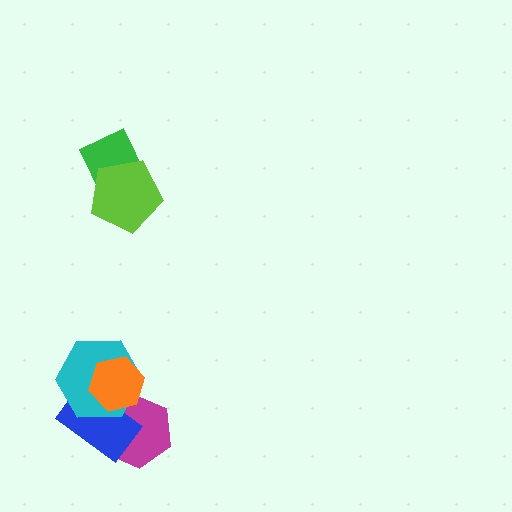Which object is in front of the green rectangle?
The lime pentagon is in front of the green rectangle.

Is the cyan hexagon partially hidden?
Yes, it is partially covered by another shape.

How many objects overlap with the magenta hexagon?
3 objects overlap with the magenta hexagon.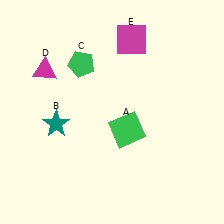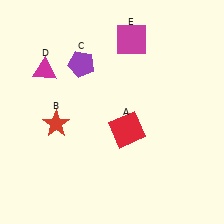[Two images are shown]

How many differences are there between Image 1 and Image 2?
There are 3 differences between the two images.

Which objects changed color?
A changed from green to red. B changed from teal to red. C changed from green to purple.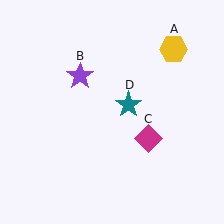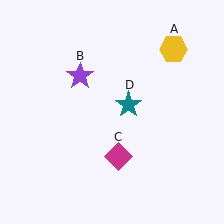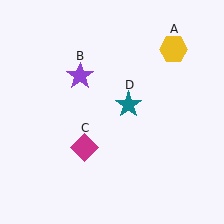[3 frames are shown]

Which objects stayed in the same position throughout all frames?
Yellow hexagon (object A) and purple star (object B) and teal star (object D) remained stationary.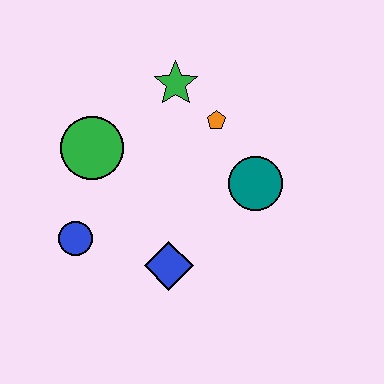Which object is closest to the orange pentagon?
The green star is closest to the orange pentagon.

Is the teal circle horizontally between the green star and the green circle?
No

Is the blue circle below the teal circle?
Yes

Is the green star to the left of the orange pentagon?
Yes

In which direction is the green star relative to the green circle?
The green star is to the right of the green circle.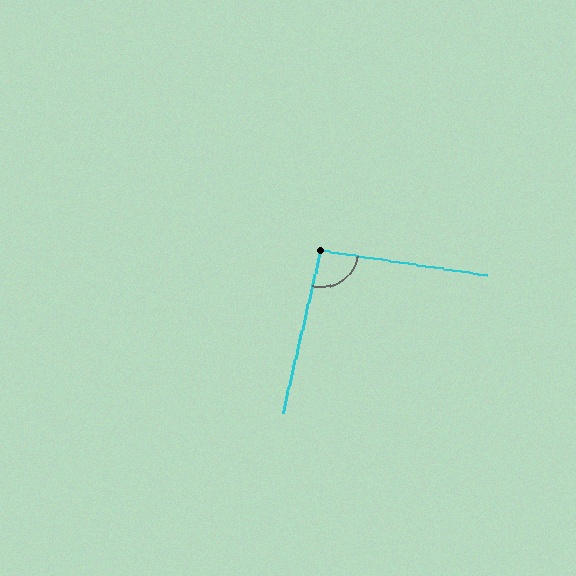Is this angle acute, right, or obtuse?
It is approximately a right angle.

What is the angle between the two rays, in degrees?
Approximately 95 degrees.